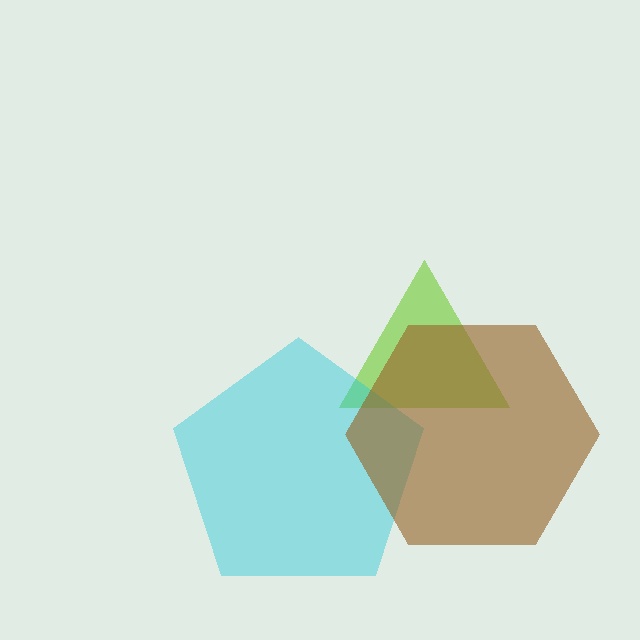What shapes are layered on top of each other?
The layered shapes are: a lime triangle, a cyan pentagon, a brown hexagon.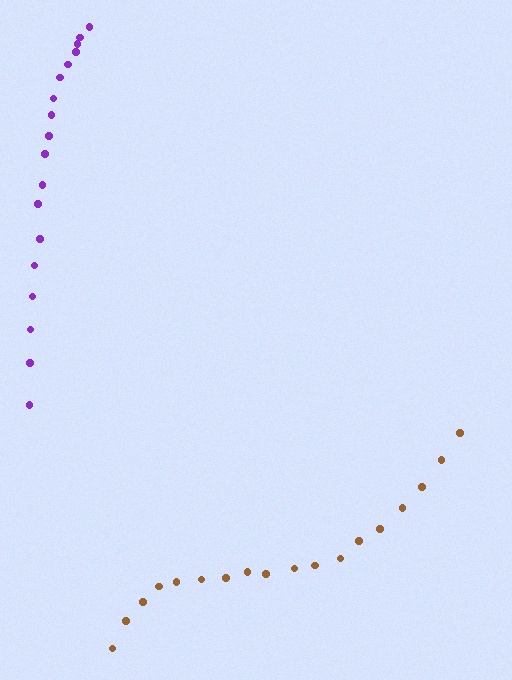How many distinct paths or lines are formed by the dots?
There are 2 distinct paths.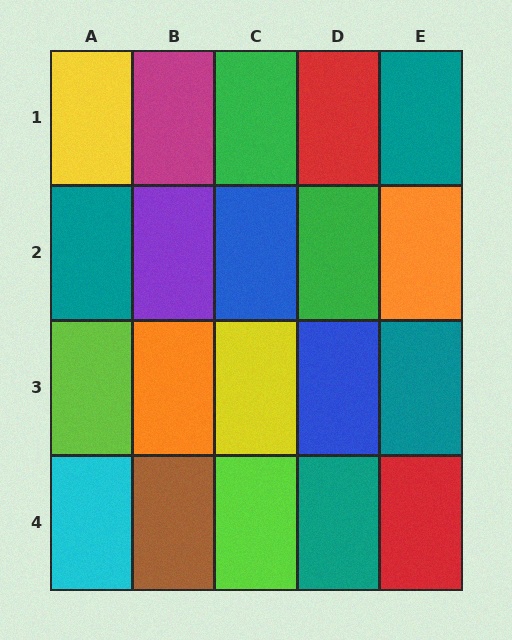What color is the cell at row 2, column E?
Orange.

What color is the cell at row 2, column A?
Teal.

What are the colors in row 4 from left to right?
Cyan, brown, lime, teal, red.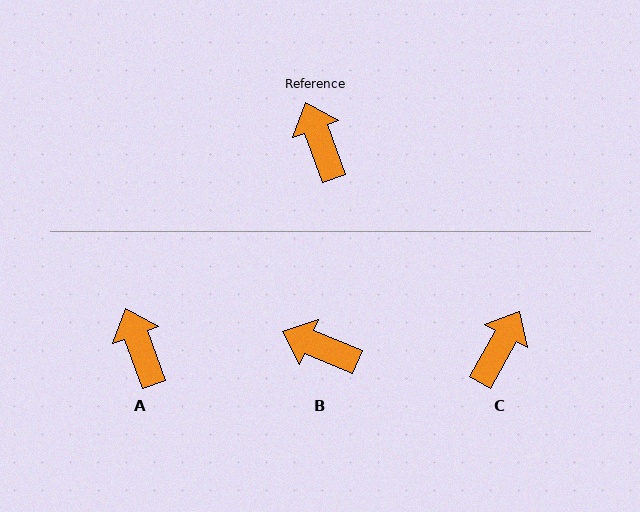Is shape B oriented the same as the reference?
No, it is off by about 47 degrees.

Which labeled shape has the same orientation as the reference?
A.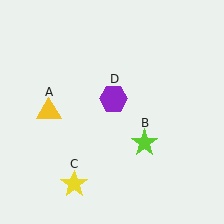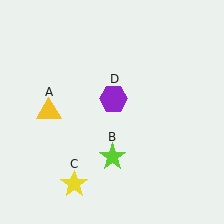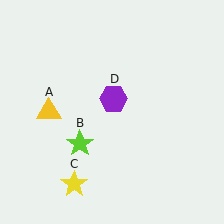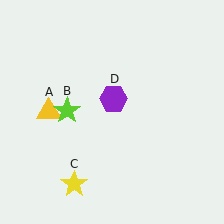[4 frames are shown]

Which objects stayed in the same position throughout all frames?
Yellow triangle (object A) and yellow star (object C) and purple hexagon (object D) remained stationary.